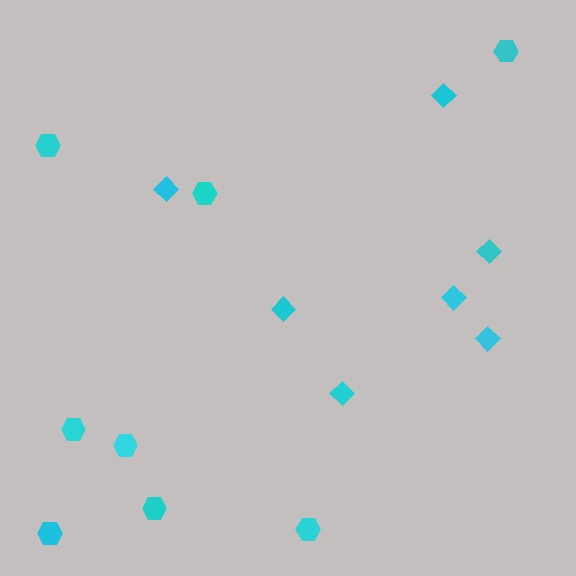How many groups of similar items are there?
There are 2 groups: one group of hexagons (8) and one group of diamonds (7).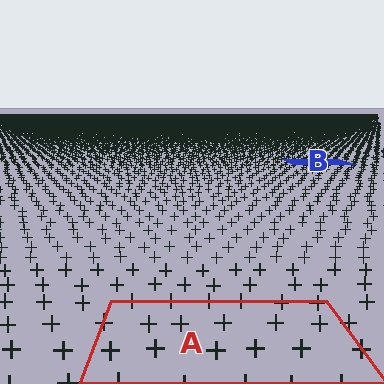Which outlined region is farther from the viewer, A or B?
Region B is farther from the viewer — the texture elements inside it appear smaller and more densely packed.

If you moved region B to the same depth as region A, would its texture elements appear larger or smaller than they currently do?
They would appear larger. At a closer depth, the same texture elements are projected at a bigger on-screen size.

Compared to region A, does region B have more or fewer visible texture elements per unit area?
Region B has more texture elements per unit area — they are packed more densely because it is farther away.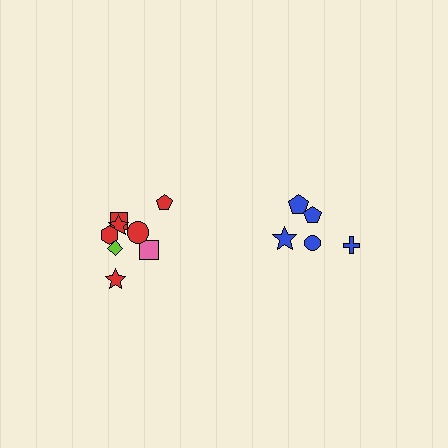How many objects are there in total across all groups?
There are 13 objects.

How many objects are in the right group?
There are 5 objects.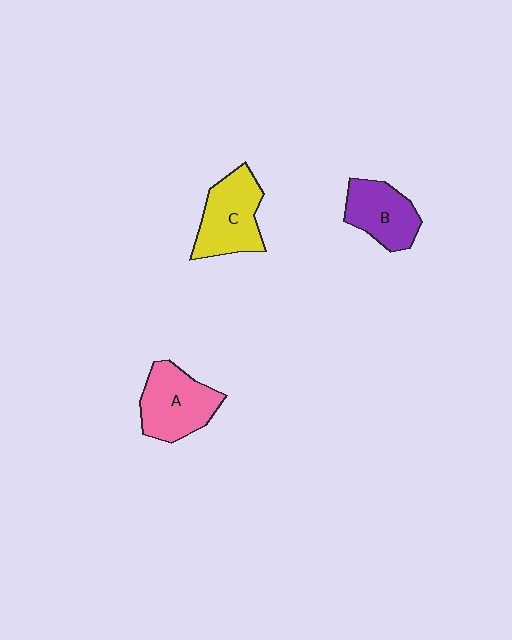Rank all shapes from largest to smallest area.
From largest to smallest: C (yellow), A (pink), B (purple).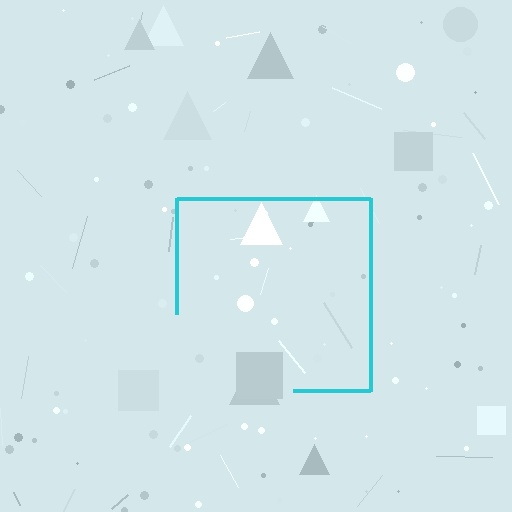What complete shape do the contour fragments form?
The contour fragments form a square.